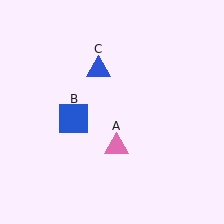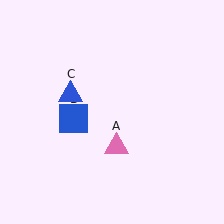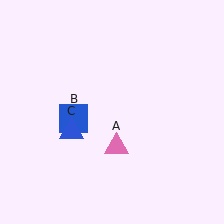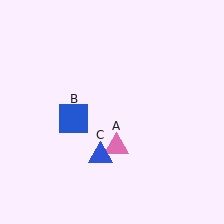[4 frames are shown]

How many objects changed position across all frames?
1 object changed position: blue triangle (object C).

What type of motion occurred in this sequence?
The blue triangle (object C) rotated counterclockwise around the center of the scene.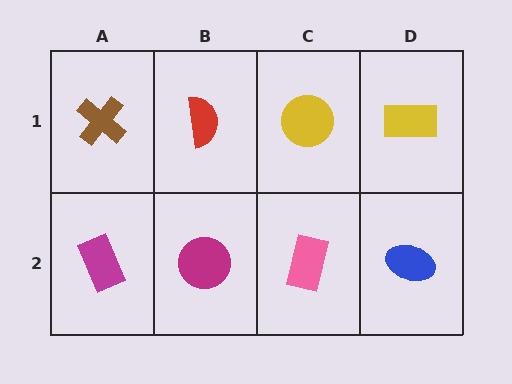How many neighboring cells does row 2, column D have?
2.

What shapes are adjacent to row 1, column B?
A magenta circle (row 2, column B), a brown cross (row 1, column A), a yellow circle (row 1, column C).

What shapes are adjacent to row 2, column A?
A brown cross (row 1, column A), a magenta circle (row 2, column B).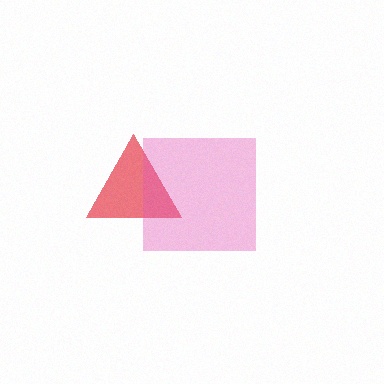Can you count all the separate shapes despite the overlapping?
Yes, there are 2 separate shapes.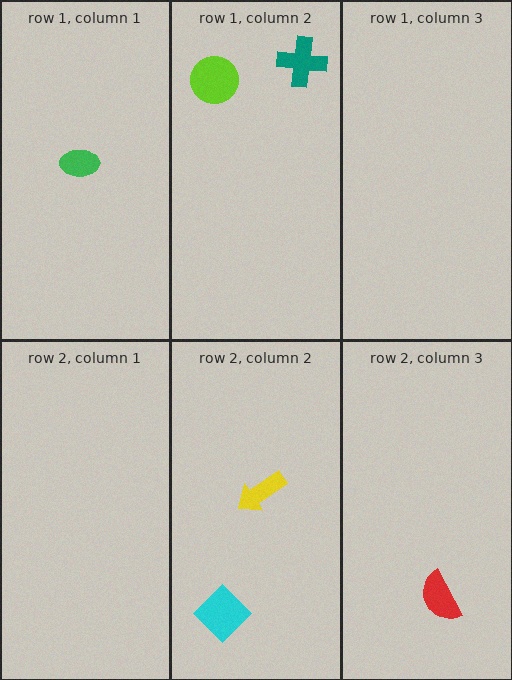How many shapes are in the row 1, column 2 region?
2.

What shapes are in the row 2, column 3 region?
The red semicircle.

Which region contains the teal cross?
The row 1, column 2 region.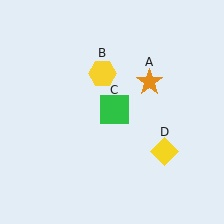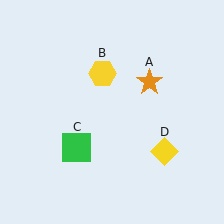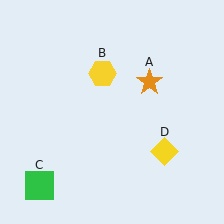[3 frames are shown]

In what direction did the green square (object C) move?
The green square (object C) moved down and to the left.